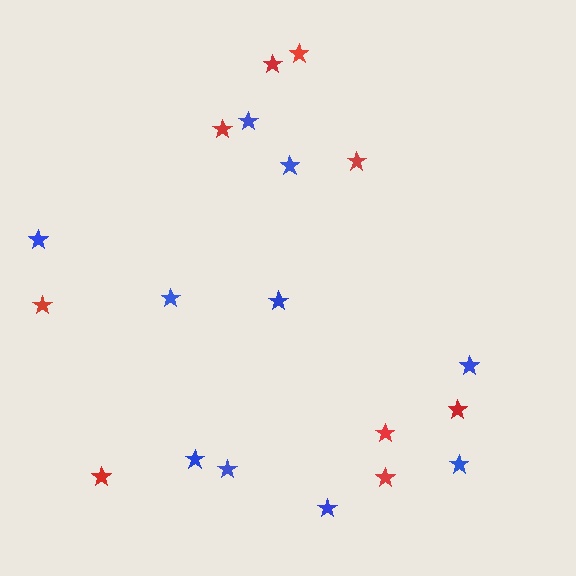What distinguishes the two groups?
There are 2 groups: one group of blue stars (10) and one group of red stars (9).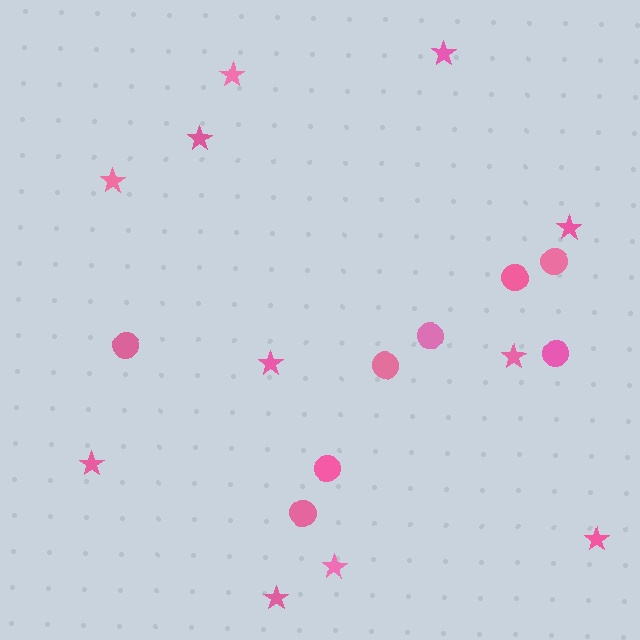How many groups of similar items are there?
There are 2 groups: one group of circles (8) and one group of stars (11).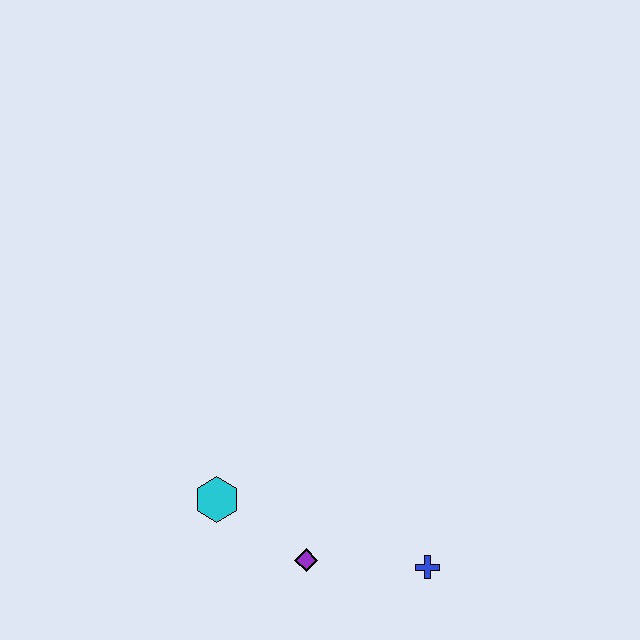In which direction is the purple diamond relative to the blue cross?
The purple diamond is to the left of the blue cross.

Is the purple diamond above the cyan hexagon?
No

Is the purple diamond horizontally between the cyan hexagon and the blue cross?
Yes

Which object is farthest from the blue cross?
The cyan hexagon is farthest from the blue cross.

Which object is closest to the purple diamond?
The cyan hexagon is closest to the purple diamond.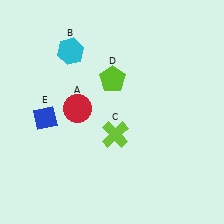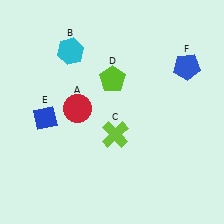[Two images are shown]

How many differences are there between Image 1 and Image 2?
There is 1 difference between the two images.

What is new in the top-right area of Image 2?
A blue pentagon (F) was added in the top-right area of Image 2.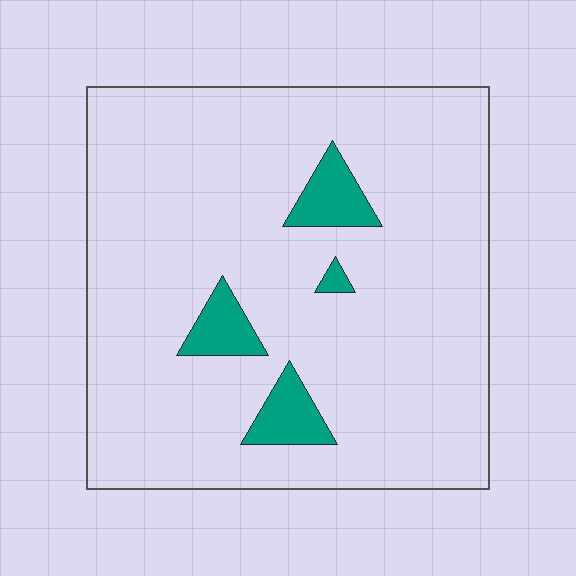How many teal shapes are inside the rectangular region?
4.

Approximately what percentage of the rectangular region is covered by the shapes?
Approximately 10%.